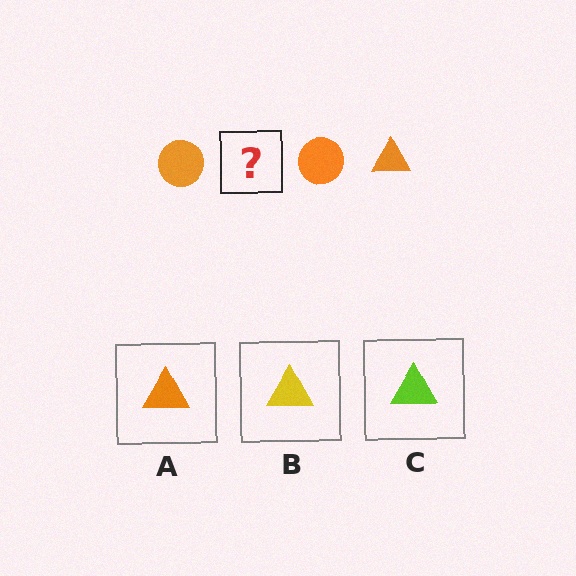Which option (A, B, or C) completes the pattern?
A.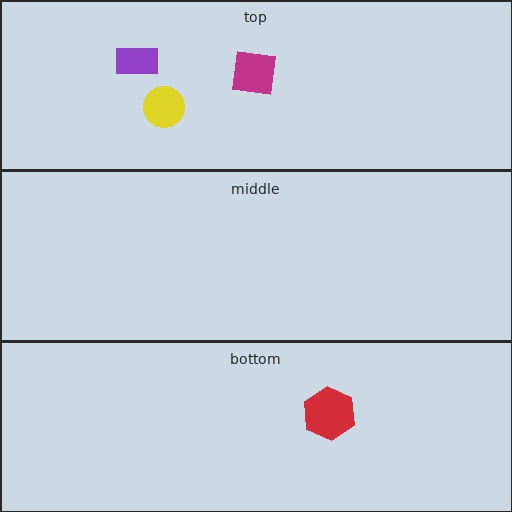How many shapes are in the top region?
3.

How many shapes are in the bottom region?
1.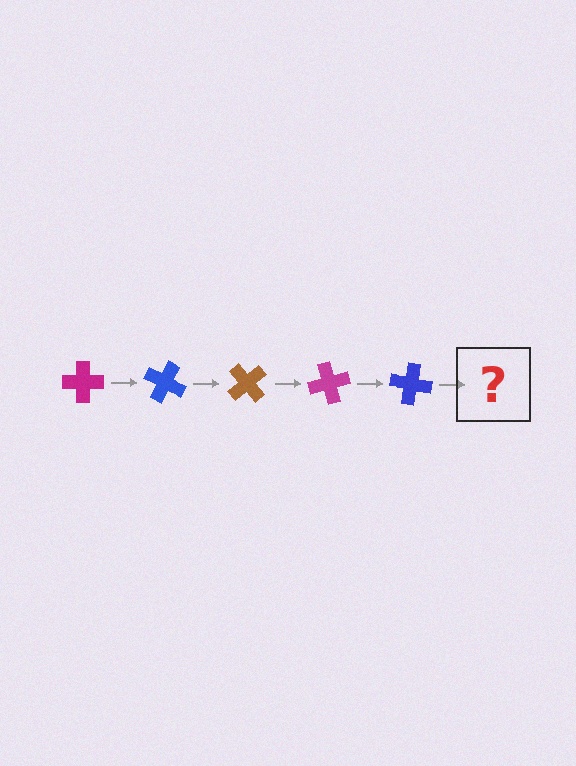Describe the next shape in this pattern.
It should be a brown cross, rotated 125 degrees from the start.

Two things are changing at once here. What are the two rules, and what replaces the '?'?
The two rules are that it rotates 25 degrees each step and the color cycles through magenta, blue, and brown. The '?' should be a brown cross, rotated 125 degrees from the start.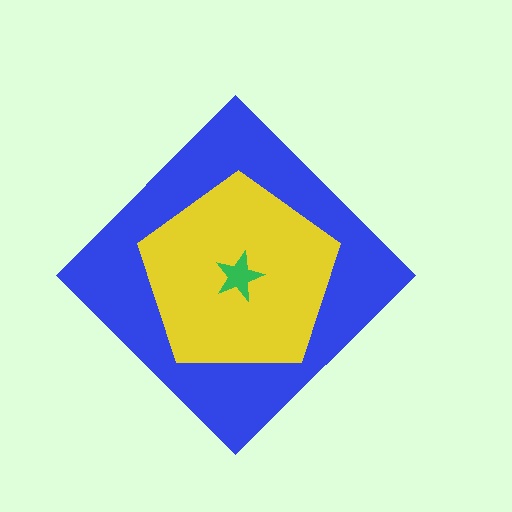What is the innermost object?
The green star.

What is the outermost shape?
The blue diamond.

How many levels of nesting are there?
3.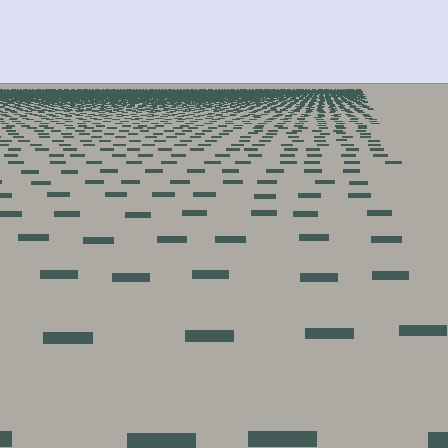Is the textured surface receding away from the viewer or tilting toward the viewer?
The surface is receding away from the viewer. Texture elements get smaller and denser toward the top.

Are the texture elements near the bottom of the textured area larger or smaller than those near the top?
Larger. Near the bottom, elements are closer to the viewer and appear at a bigger on-screen size.